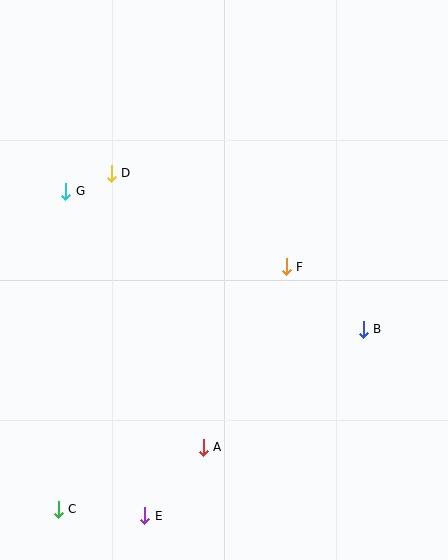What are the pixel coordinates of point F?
Point F is at (286, 267).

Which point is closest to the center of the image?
Point F at (286, 267) is closest to the center.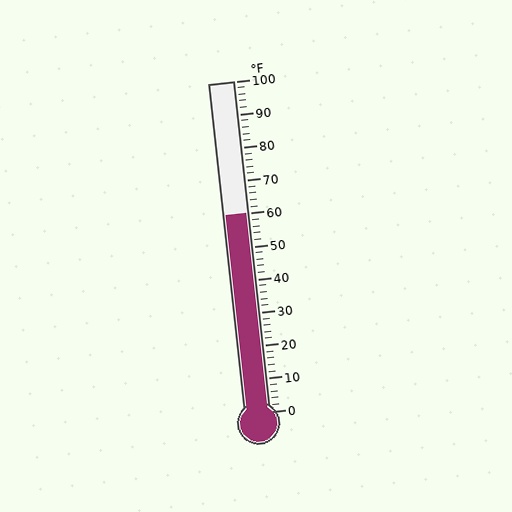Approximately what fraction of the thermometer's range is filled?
The thermometer is filled to approximately 60% of its range.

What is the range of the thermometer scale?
The thermometer scale ranges from 0°F to 100°F.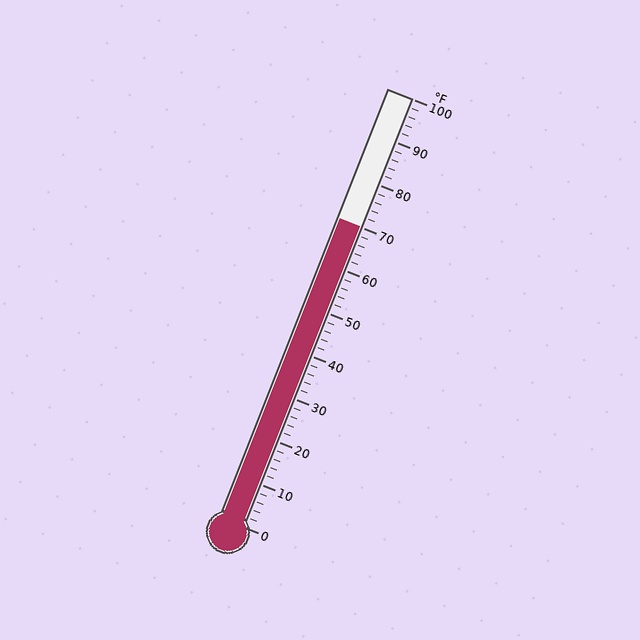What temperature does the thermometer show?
The thermometer shows approximately 70°F.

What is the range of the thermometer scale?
The thermometer scale ranges from 0°F to 100°F.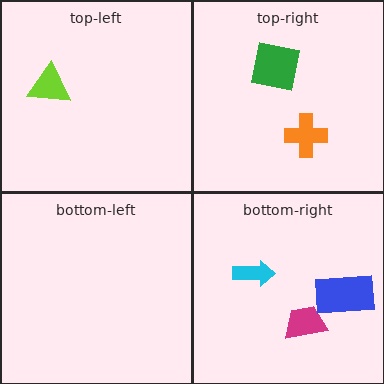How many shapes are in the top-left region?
1.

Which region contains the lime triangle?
The top-left region.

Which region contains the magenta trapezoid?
The bottom-right region.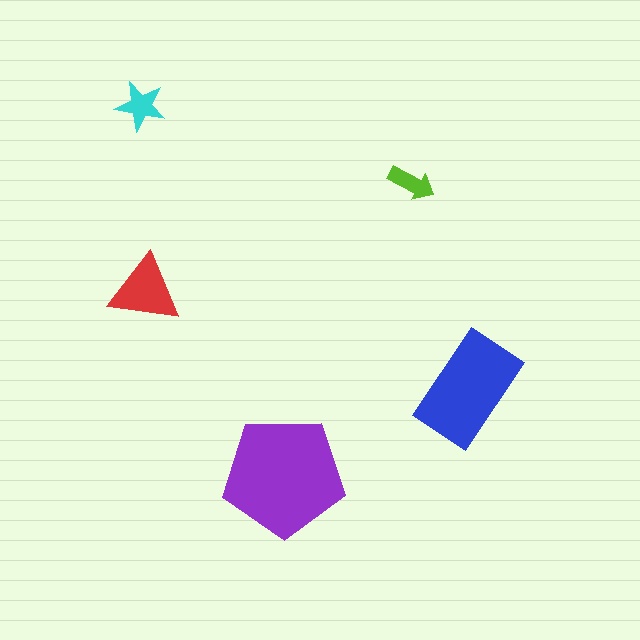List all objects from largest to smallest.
The purple pentagon, the blue rectangle, the red triangle, the cyan star, the lime arrow.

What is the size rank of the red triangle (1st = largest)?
3rd.